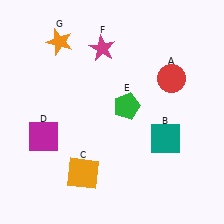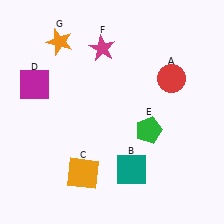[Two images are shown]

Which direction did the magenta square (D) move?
The magenta square (D) moved up.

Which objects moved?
The objects that moved are: the teal square (B), the magenta square (D), the green pentagon (E).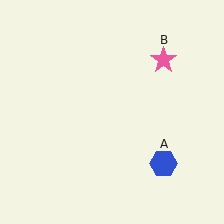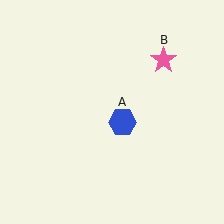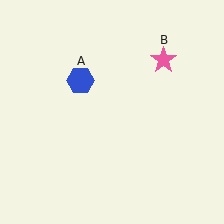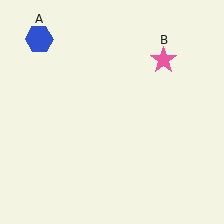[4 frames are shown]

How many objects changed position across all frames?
1 object changed position: blue hexagon (object A).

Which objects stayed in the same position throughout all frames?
Pink star (object B) remained stationary.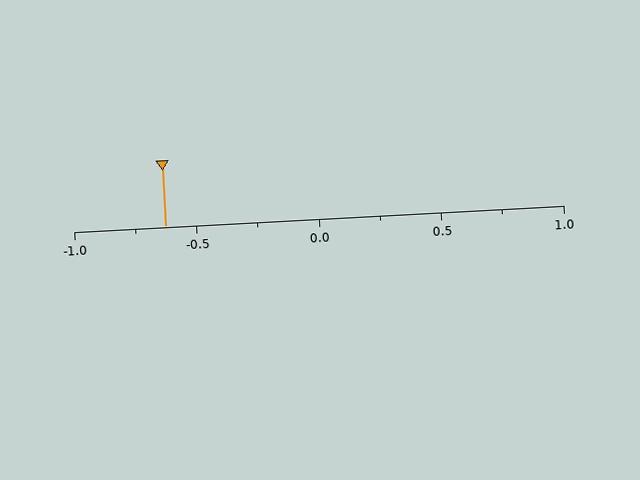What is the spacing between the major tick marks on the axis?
The major ticks are spaced 0.5 apart.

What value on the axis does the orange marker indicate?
The marker indicates approximately -0.62.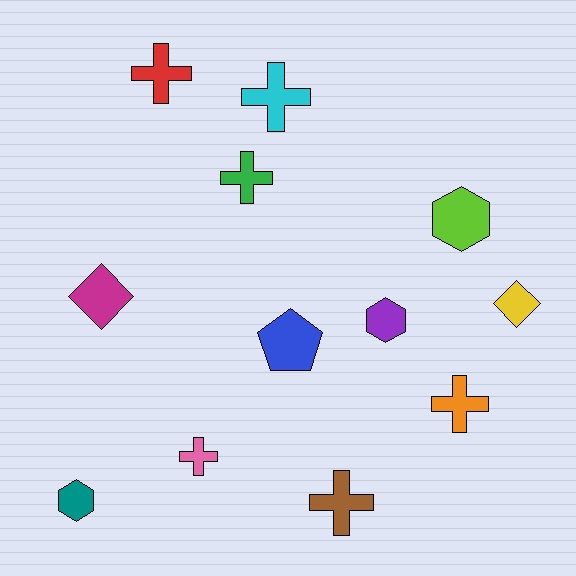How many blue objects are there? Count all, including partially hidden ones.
There is 1 blue object.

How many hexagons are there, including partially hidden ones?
There are 3 hexagons.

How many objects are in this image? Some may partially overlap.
There are 12 objects.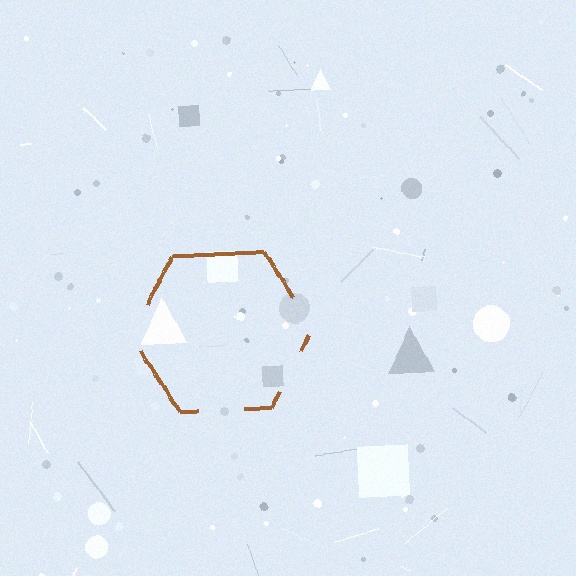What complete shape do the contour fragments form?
The contour fragments form a hexagon.